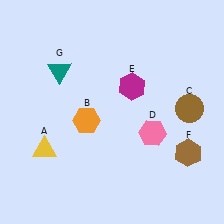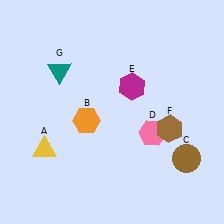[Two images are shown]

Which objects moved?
The objects that moved are: the brown circle (C), the brown hexagon (F).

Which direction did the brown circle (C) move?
The brown circle (C) moved down.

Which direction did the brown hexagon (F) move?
The brown hexagon (F) moved up.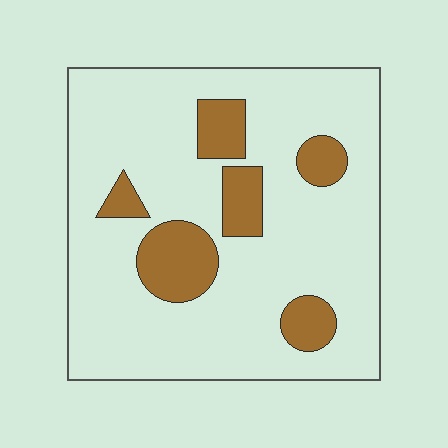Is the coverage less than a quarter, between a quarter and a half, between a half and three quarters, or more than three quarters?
Less than a quarter.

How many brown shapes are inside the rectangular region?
6.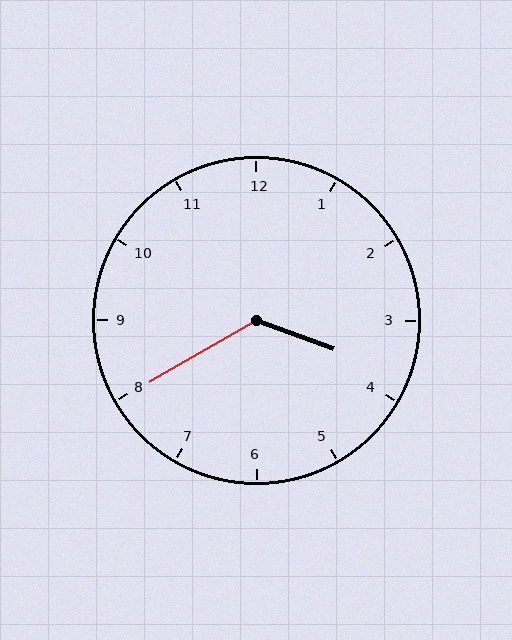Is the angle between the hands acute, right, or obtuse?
It is obtuse.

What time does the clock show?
3:40.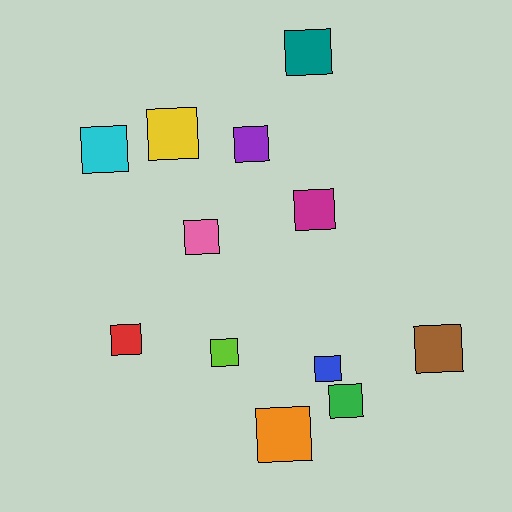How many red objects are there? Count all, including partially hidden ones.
There is 1 red object.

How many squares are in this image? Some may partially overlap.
There are 12 squares.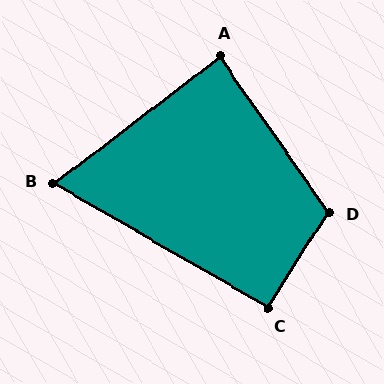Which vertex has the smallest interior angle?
B, at approximately 68 degrees.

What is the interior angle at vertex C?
Approximately 92 degrees (approximately right).